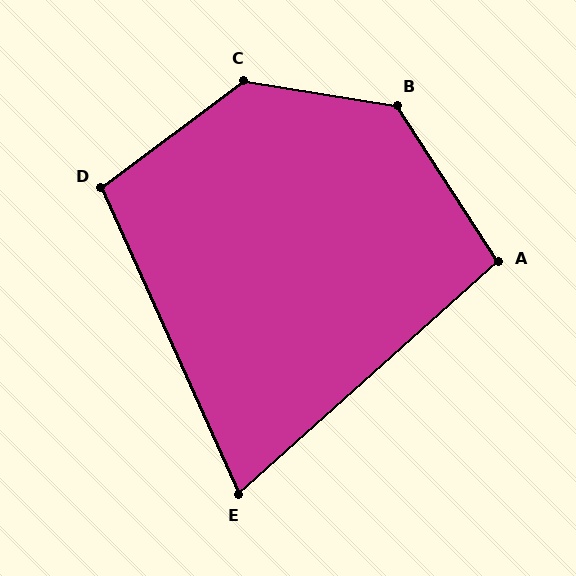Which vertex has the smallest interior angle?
E, at approximately 72 degrees.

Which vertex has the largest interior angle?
C, at approximately 134 degrees.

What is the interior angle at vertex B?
Approximately 133 degrees (obtuse).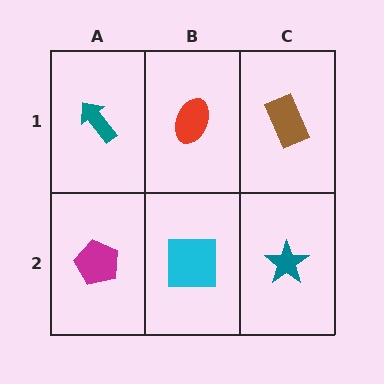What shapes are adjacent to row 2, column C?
A brown rectangle (row 1, column C), a cyan square (row 2, column B).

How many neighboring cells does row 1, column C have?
2.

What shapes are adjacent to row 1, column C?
A teal star (row 2, column C), a red ellipse (row 1, column B).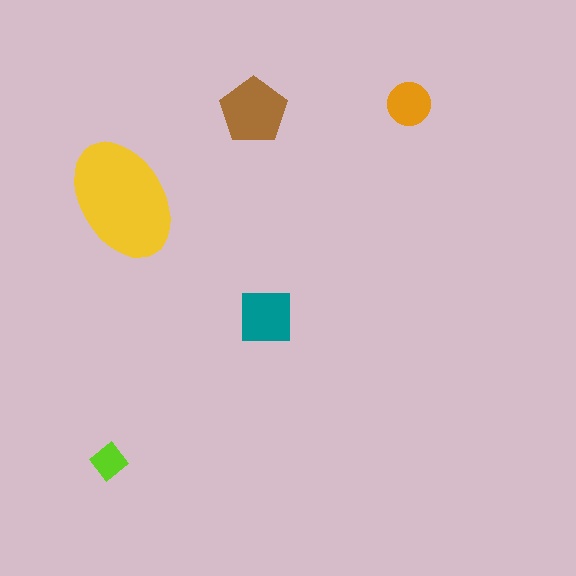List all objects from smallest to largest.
The lime diamond, the orange circle, the teal square, the brown pentagon, the yellow ellipse.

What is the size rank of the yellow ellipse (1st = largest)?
1st.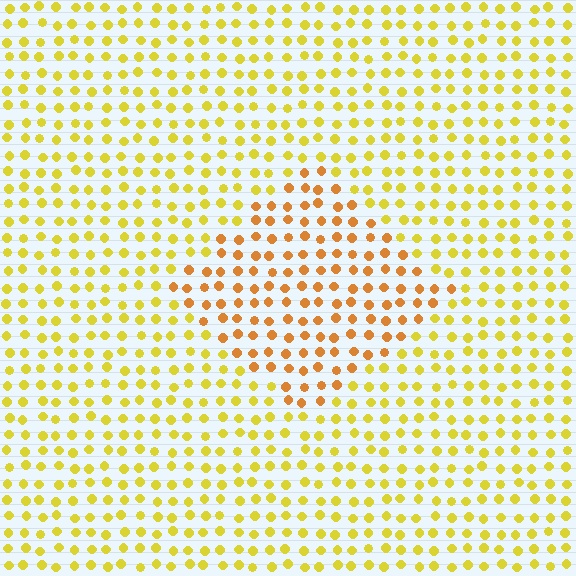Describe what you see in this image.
The image is filled with small yellow elements in a uniform arrangement. A diamond-shaped region is visible where the elements are tinted to a slightly different hue, forming a subtle color boundary.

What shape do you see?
I see a diamond.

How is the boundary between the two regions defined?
The boundary is defined purely by a slight shift in hue (about 29 degrees). Spacing, size, and orientation are identical on both sides.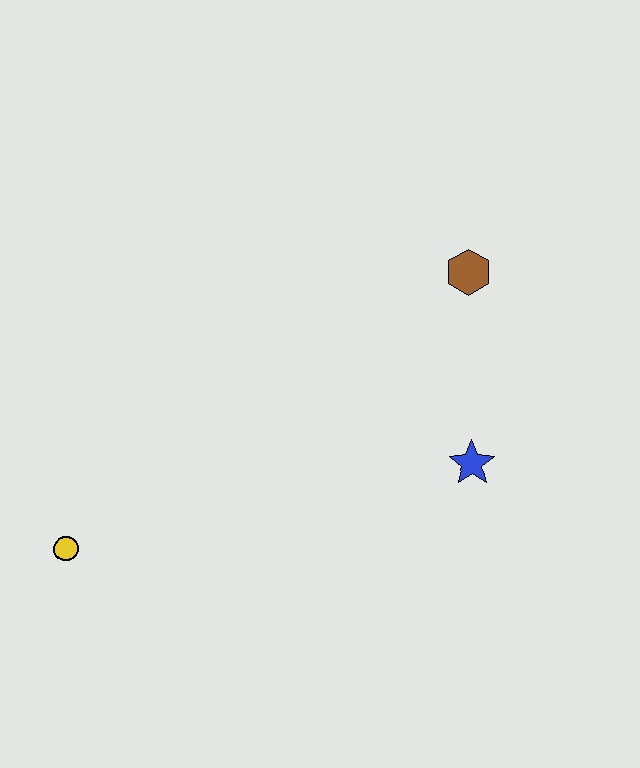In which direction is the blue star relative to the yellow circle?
The blue star is to the right of the yellow circle.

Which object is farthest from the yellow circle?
The brown hexagon is farthest from the yellow circle.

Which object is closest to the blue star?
The brown hexagon is closest to the blue star.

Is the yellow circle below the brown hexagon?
Yes